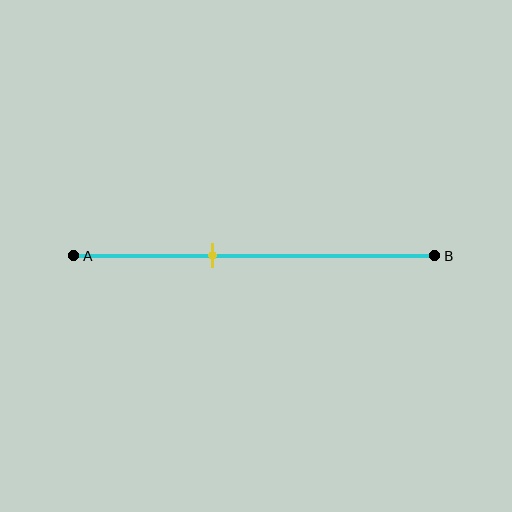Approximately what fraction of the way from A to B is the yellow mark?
The yellow mark is approximately 40% of the way from A to B.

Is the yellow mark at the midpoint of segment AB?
No, the mark is at about 40% from A, not at the 50% midpoint.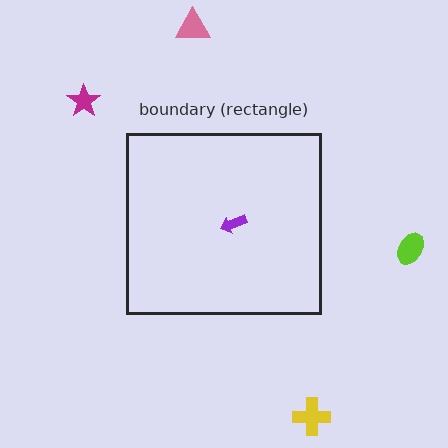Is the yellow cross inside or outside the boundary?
Outside.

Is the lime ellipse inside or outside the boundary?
Outside.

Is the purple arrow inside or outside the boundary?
Inside.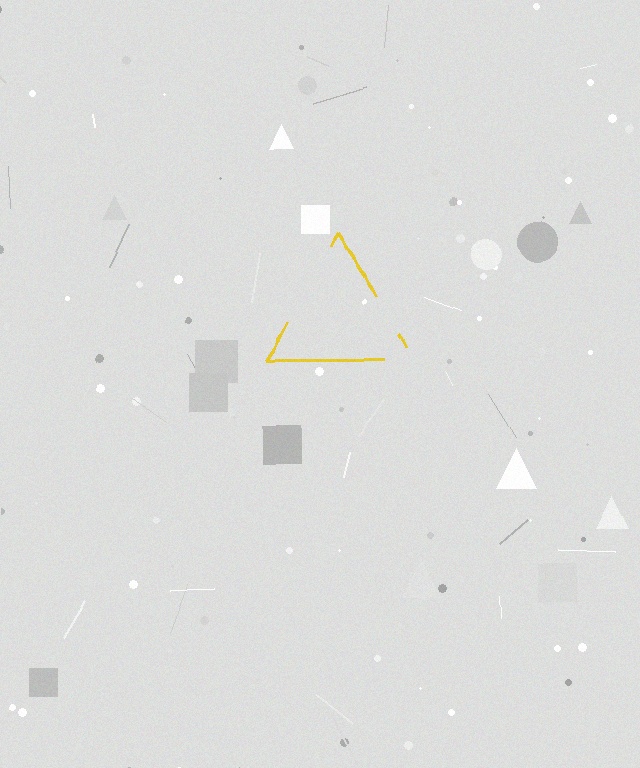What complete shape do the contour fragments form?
The contour fragments form a triangle.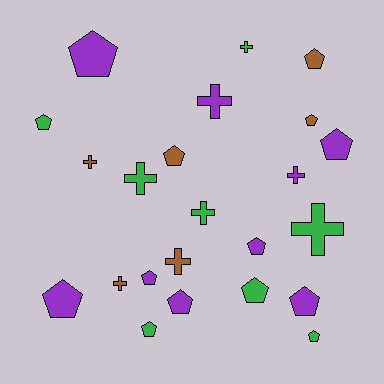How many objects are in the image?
There are 23 objects.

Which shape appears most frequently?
Pentagon, with 14 objects.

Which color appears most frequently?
Purple, with 9 objects.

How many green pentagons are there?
There are 4 green pentagons.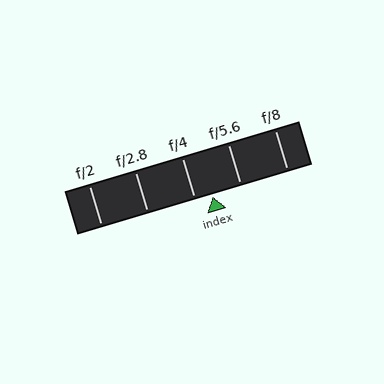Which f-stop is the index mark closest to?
The index mark is closest to f/4.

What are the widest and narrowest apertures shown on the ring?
The widest aperture shown is f/2 and the narrowest is f/8.